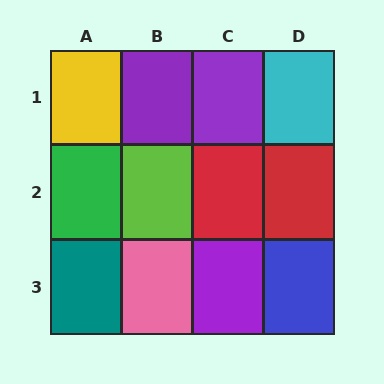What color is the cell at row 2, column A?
Green.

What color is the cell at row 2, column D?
Red.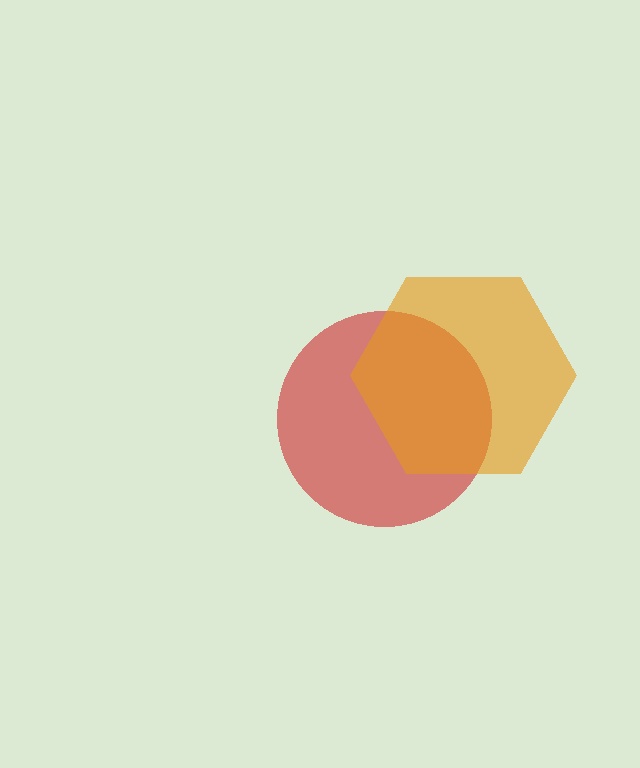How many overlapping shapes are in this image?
There are 2 overlapping shapes in the image.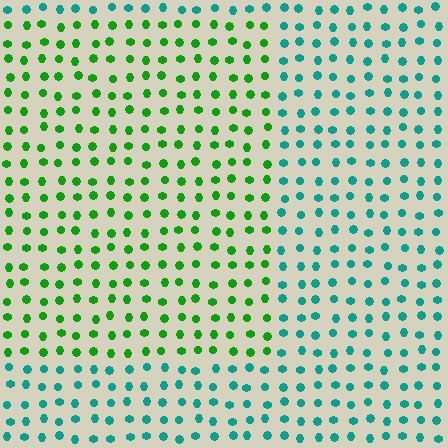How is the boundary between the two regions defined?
The boundary is defined purely by a slight shift in hue (about 53 degrees). Spacing, size, and orientation are identical on both sides.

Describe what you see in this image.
The image is filled with small teal elements in a uniform arrangement. A rectangle-shaped region is visible where the elements are tinted to a slightly different hue, forming a subtle color boundary.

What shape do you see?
I see a rectangle.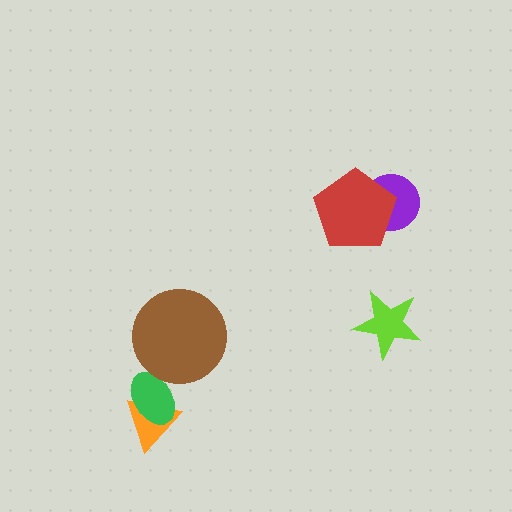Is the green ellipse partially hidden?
Yes, it is partially covered by another shape.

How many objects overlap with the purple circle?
1 object overlaps with the purple circle.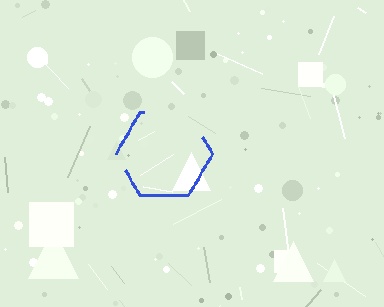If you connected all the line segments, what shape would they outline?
They would outline a hexagon.